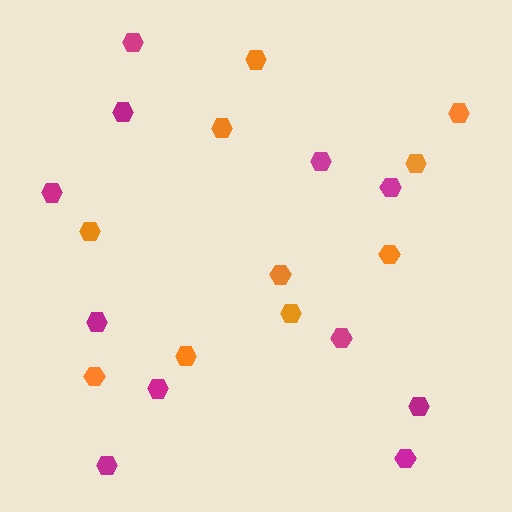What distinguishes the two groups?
There are 2 groups: one group of magenta hexagons (11) and one group of orange hexagons (10).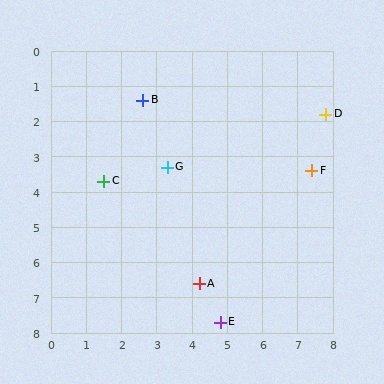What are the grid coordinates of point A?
Point A is at approximately (4.2, 6.6).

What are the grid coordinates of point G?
Point G is at approximately (3.3, 3.3).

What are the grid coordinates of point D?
Point D is at approximately (7.8, 1.8).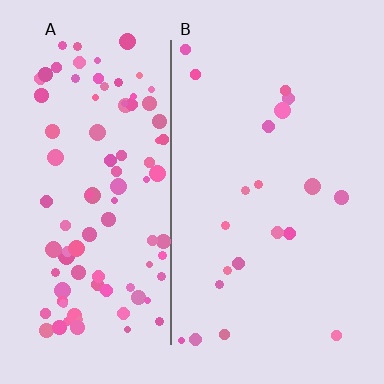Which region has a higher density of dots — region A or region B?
A (the left).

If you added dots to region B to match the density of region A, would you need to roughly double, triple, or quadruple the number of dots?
Approximately quadruple.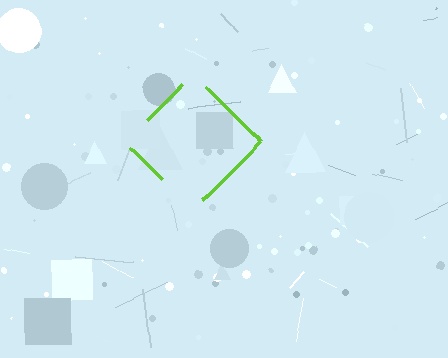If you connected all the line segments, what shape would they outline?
They would outline a diamond.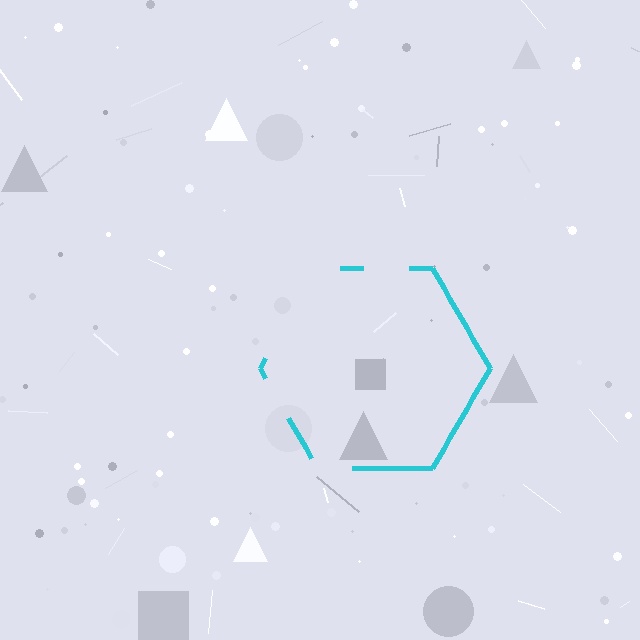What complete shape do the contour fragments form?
The contour fragments form a hexagon.